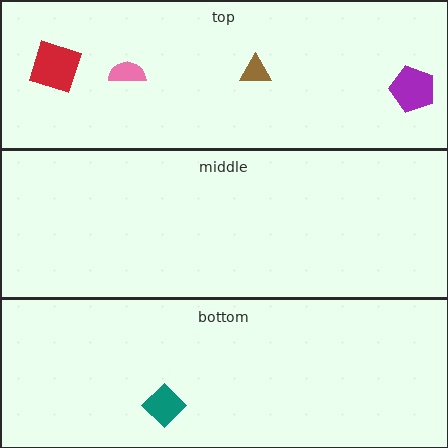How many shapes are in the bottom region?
1.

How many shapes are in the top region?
4.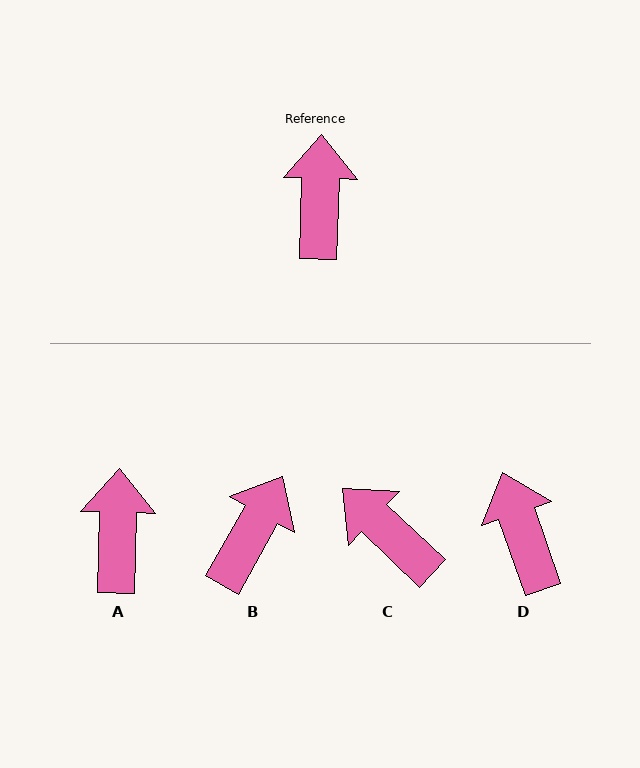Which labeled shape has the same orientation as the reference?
A.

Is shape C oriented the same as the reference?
No, it is off by about 48 degrees.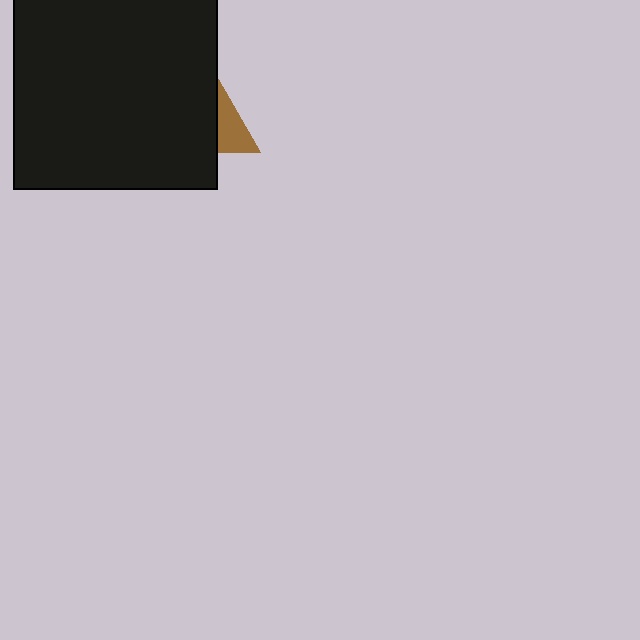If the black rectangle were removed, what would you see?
You would see the complete brown triangle.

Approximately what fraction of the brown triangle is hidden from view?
Roughly 63% of the brown triangle is hidden behind the black rectangle.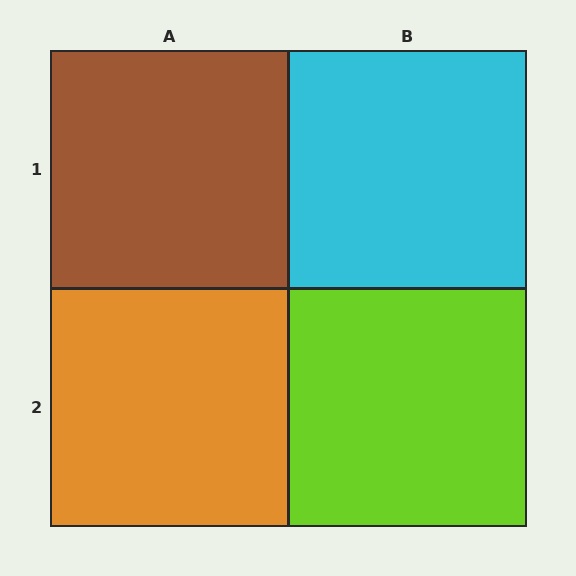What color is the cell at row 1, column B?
Cyan.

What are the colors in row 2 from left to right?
Orange, lime.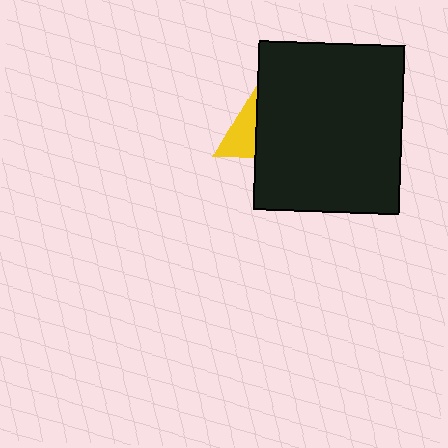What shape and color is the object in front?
The object in front is a black rectangle.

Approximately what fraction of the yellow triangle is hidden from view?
Roughly 65% of the yellow triangle is hidden behind the black rectangle.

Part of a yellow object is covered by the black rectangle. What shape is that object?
It is a triangle.